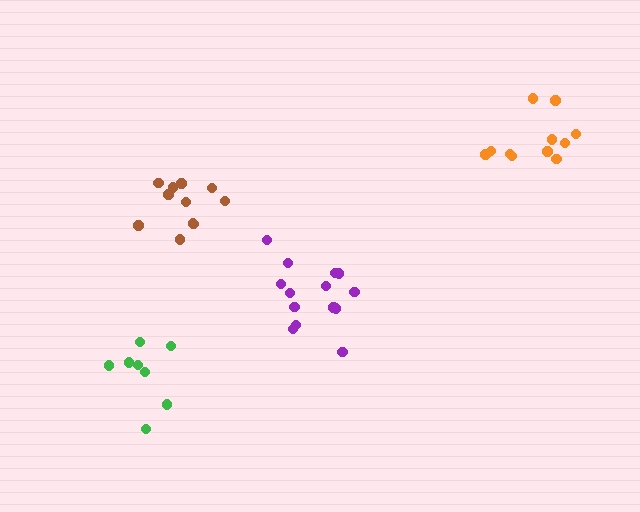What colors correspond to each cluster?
The clusters are colored: orange, brown, green, purple.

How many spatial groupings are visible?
There are 4 spatial groupings.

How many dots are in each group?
Group 1: 11 dots, Group 2: 11 dots, Group 3: 8 dots, Group 4: 14 dots (44 total).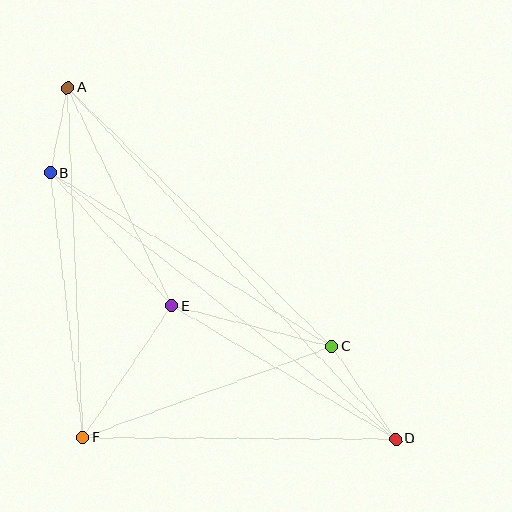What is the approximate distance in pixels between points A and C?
The distance between A and C is approximately 370 pixels.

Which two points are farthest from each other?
Points A and D are farthest from each other.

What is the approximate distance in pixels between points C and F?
The distance between C and F is approximately 265 pixels.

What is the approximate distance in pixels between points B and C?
The distance between B and C is approximately 331 pixels.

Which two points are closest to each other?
Points A and B are closest to each other.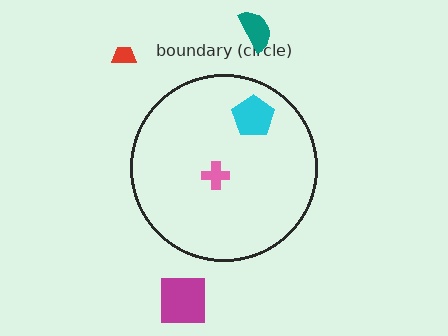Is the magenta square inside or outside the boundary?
Outside.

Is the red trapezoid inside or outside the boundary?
Outside.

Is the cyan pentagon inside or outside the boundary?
Inside.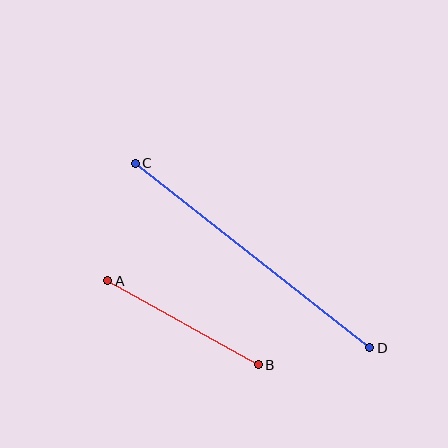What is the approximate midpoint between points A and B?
The midpoint is at approximately (183, 323) pixels.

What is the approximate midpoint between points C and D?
The midpoint is at approximately (252, 255) pixels.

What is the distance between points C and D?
The distance is approximately 298 pixels.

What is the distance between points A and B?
The distance is approximately 172 pixels.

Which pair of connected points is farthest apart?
Points C and D are farthest apart.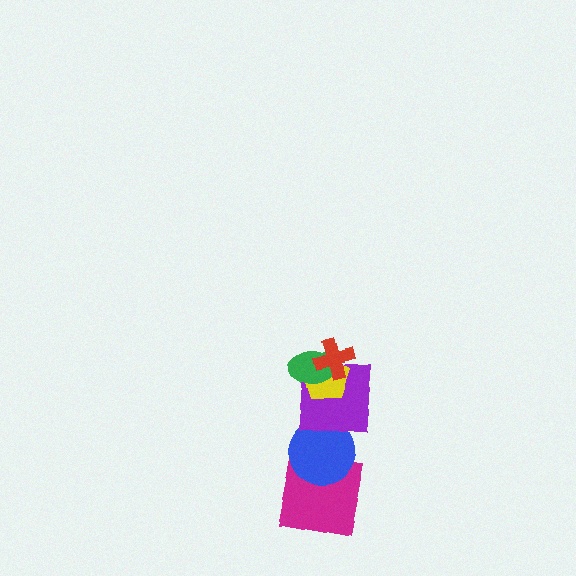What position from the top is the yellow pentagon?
The yellow pentagon is 3rd from the top.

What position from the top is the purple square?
The purple square is 4th from the top.